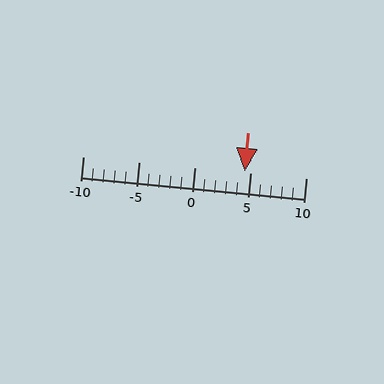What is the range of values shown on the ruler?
The ruler shows values from -10 to 10.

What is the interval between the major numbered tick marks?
The major tick marks are spaced 5 units apart.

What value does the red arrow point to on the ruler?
The red arrow points to approximately 4.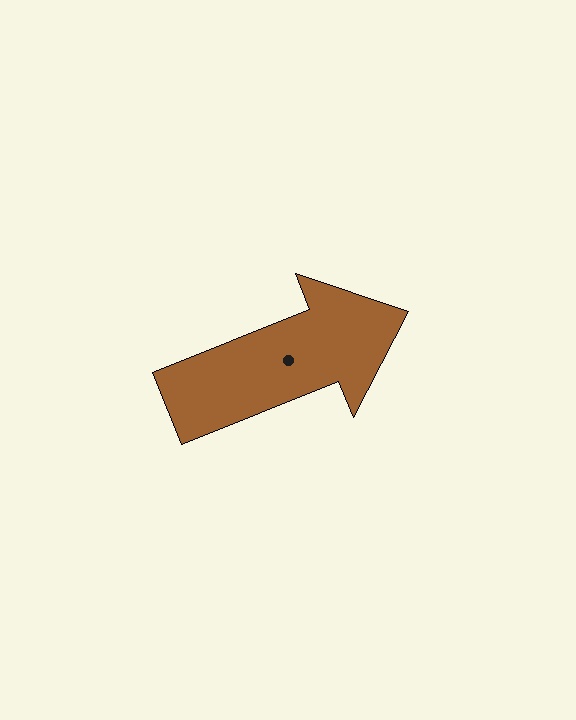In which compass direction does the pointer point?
East.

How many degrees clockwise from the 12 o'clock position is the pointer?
Approximately 68 degrees.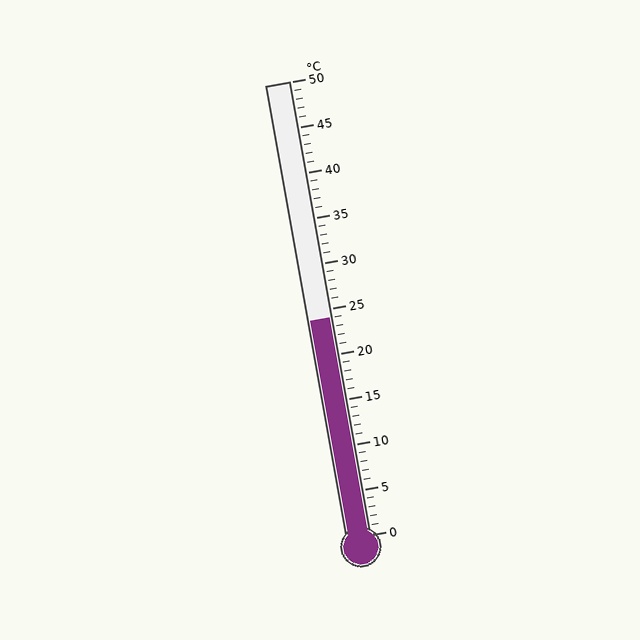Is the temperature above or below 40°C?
The temperature is below 40°C.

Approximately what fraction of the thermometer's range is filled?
The thermometer is filled to approximately 50% of its range.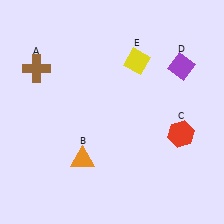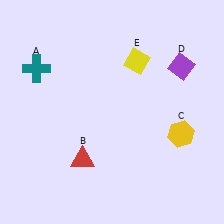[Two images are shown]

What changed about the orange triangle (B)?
In Image 1, B is orange. In Image 2, it changed to red.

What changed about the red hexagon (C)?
In Image 1, C is red. In Image 2, it changed to yellow.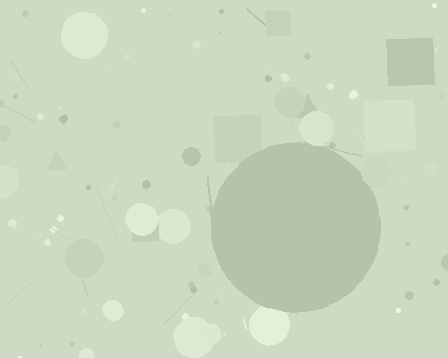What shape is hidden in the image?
A circle is hidden in the image.